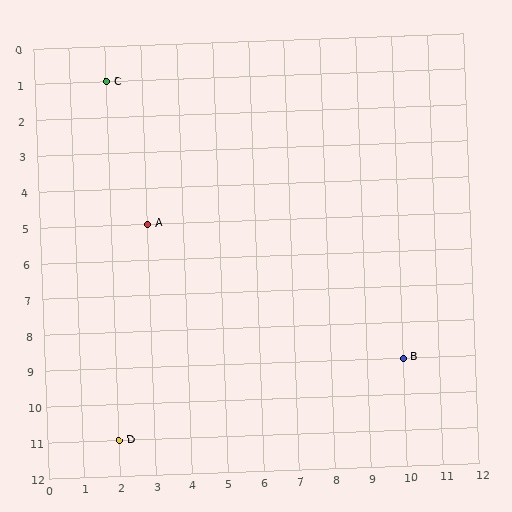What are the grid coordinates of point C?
Point C is at grid coordinates (2, 1).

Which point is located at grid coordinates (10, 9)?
Point B is at (10, 9).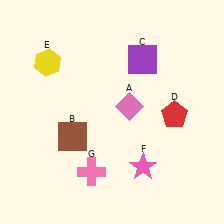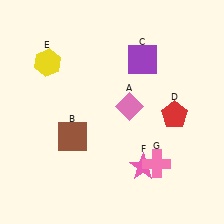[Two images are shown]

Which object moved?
The pink cross (G) moved right.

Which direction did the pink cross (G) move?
The pink cross (G) moved right.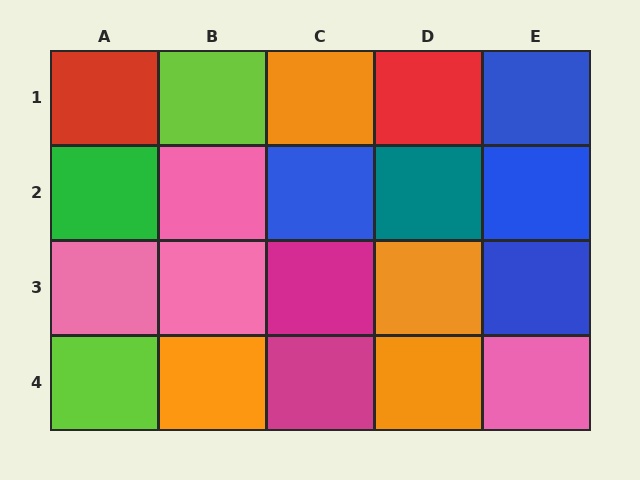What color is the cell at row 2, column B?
Pink.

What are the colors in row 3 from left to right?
Pink, pink, magenta, orange, blue.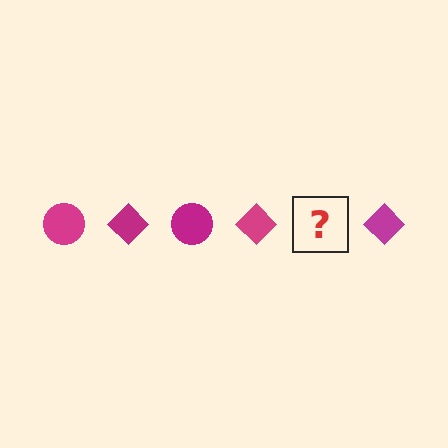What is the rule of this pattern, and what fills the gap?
The rule is that the pattern cycles through circle, diamond shapes in magenta. The gap should be filled with a magenta circle.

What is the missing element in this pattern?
The missing element is a magenta circle.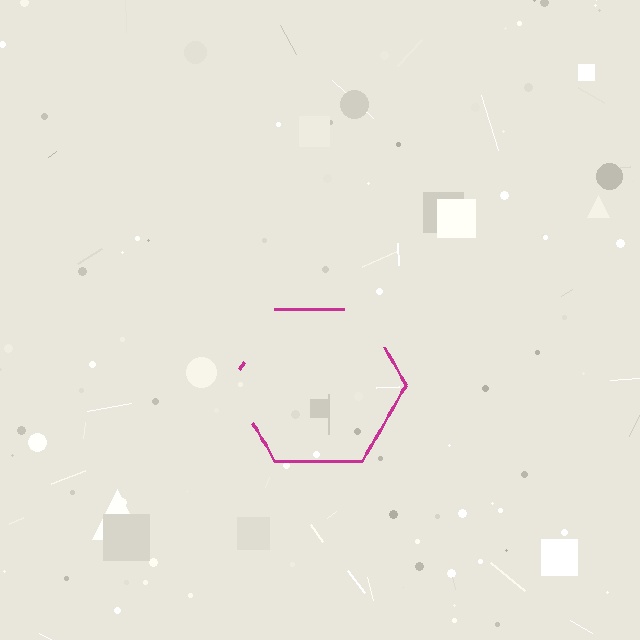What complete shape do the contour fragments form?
The contour fragments form a hexagon.